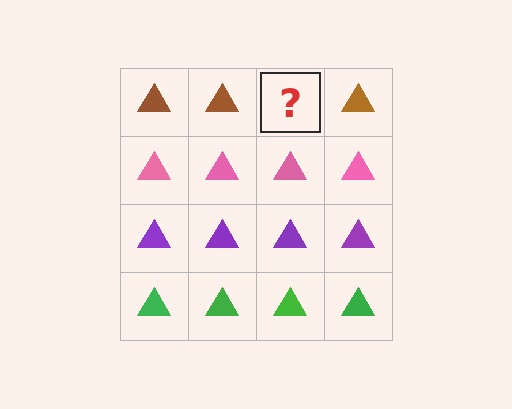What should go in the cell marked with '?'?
The missing cell should contain a brown triangle.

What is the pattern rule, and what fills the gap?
The rule is that each row has a consistent color. The gap should be filled with a brown triangle.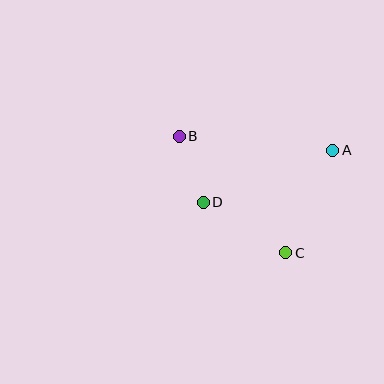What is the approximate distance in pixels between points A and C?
The distance between A and C is approximately 113 pixels.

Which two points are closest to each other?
Points B and D are closest to each other.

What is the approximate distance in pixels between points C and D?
The distance between C and D is approximately 96 pixels.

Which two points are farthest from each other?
Points B and C are farthest from each other.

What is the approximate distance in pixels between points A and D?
The distance between A and D is approximately 139 pixels.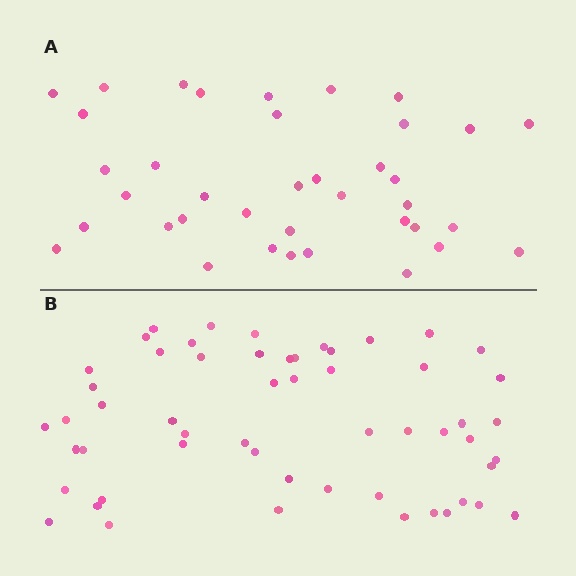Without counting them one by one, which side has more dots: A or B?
Region B (the bottom region) has more dots.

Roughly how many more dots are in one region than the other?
Region B has approximately 15 more dots than region A.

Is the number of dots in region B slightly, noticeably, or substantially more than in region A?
Region B has noticeably more, but not dramatically so. The ratio is roughly 1.4 to 1.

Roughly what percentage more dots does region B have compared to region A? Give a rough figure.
About 45% more.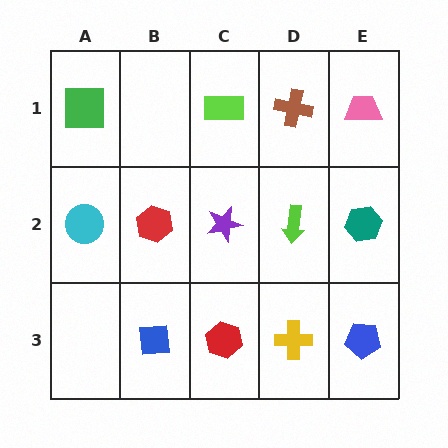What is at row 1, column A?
A green square.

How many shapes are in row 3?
4 shapes.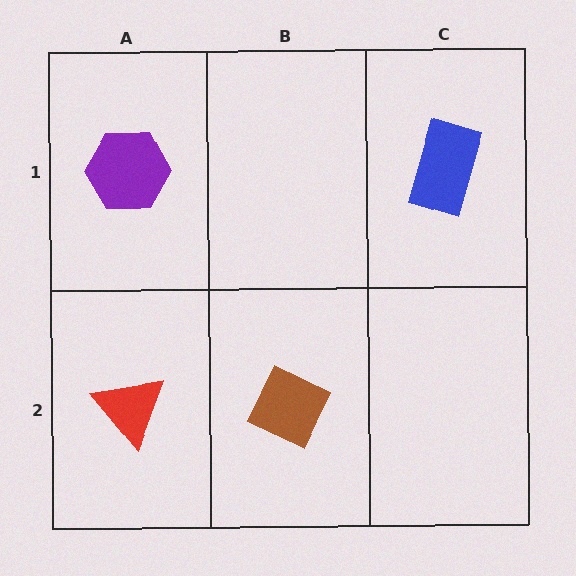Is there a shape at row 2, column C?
No, that cell is empty.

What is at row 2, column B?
A brown diamond.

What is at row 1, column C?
A blue rectangle.